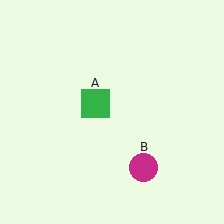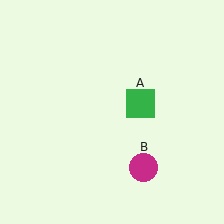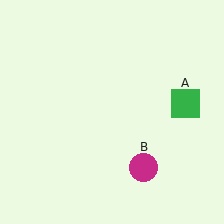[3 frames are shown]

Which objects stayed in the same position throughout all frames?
Magenta circle (object B) remained stationary.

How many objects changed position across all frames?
1 object changed position: green square (object A).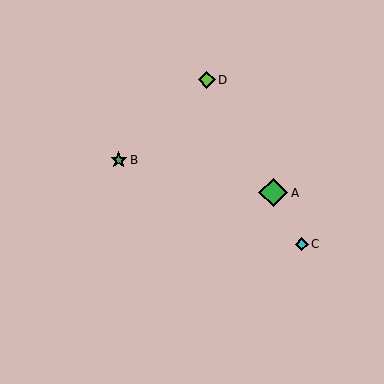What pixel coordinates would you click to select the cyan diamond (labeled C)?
Click at (302, 244) to select the cyan diamond C.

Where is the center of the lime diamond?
The center of the lime diamond is at (207, 80).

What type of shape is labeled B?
Shape B is a green star.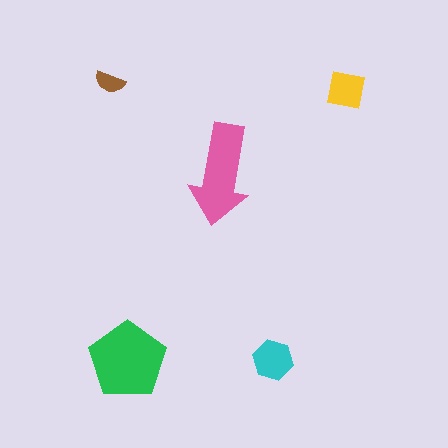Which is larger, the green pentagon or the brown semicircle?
The green pentagon.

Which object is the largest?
The green pentagon.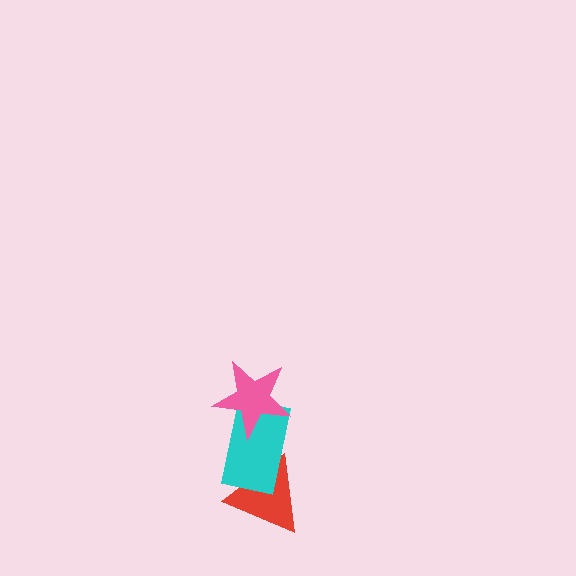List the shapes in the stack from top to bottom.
From top to bottom: the pink star, the cyan rectangle, the red triangle.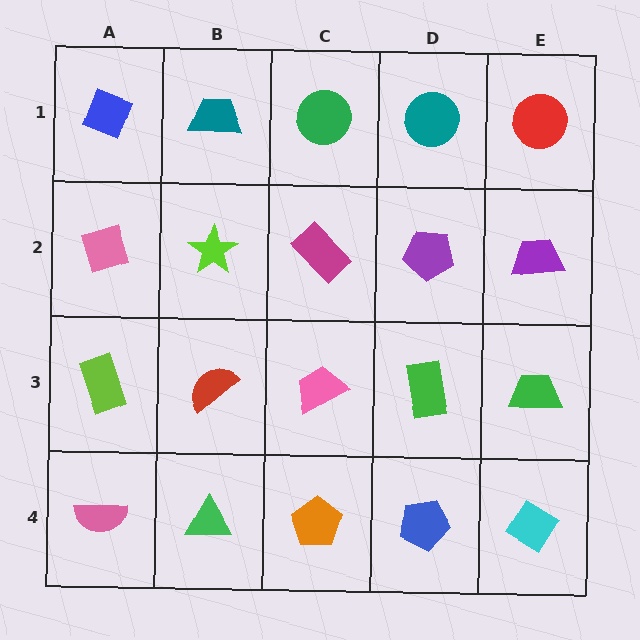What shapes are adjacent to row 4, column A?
A lime rectangle (row 3, column A), a green triangle (row 4, column B).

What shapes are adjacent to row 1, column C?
A magenta rectangle (row 2, column C), a teal trapezoid (row 1, column B), a teal circle (row 1, column D).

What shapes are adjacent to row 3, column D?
A purple pentagon (row 2, column D), a blue pentagon (row 4, column D), a pink trapezoid (row 3, column C), a green trapezoid (row 3, column E).